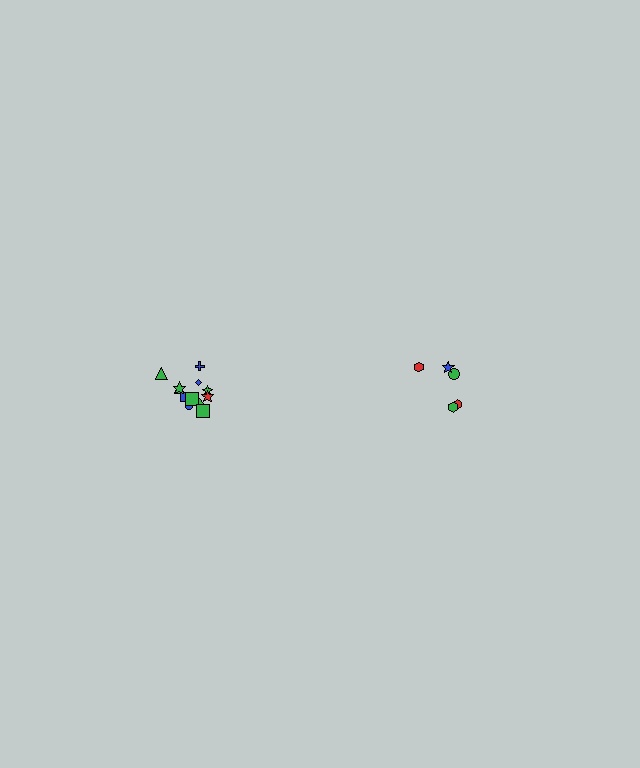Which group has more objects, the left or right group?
The left group.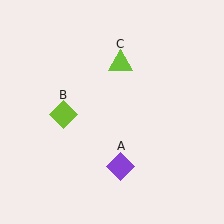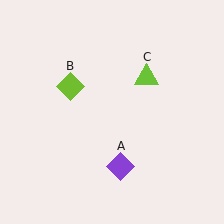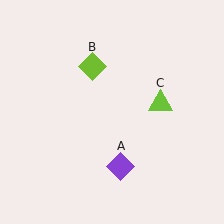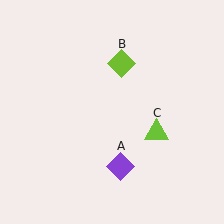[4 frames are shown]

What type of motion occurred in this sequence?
The lime diamond (object B), lime triangle (object C) rotated clockwise around the center of the scene.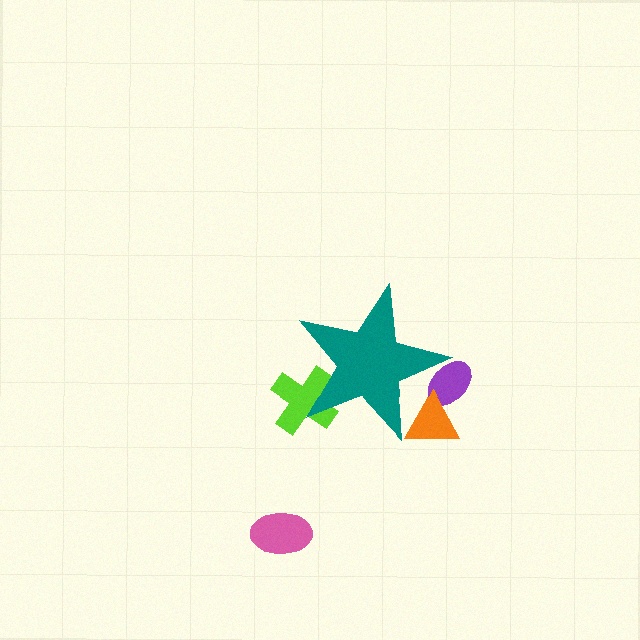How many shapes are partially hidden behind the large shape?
3 shapes are partially hidden.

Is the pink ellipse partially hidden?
No, the pink ellipse is fully visible.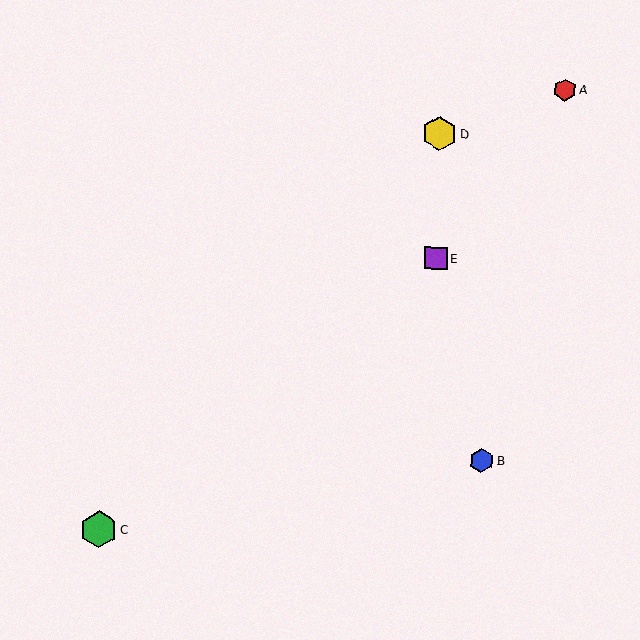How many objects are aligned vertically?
2 objects (D, E) are aligned vertically.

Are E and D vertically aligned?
Yes, both are at x≈436.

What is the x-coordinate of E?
Object E is at x≈436.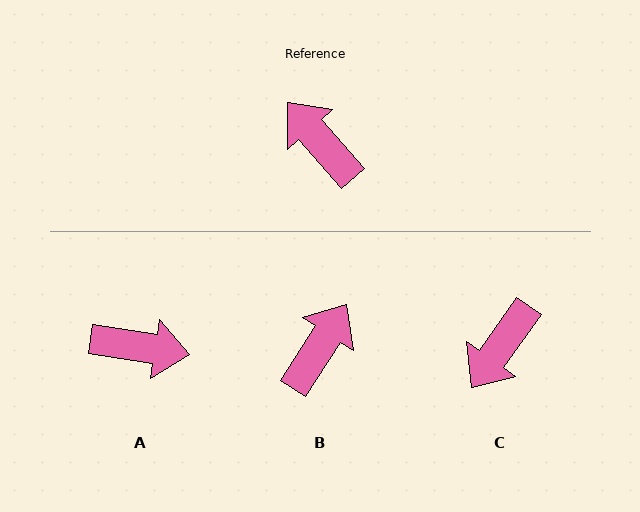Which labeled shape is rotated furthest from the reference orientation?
A, about 140 degrees away.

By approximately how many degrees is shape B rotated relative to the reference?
Approximately 74 degrees clockwise.